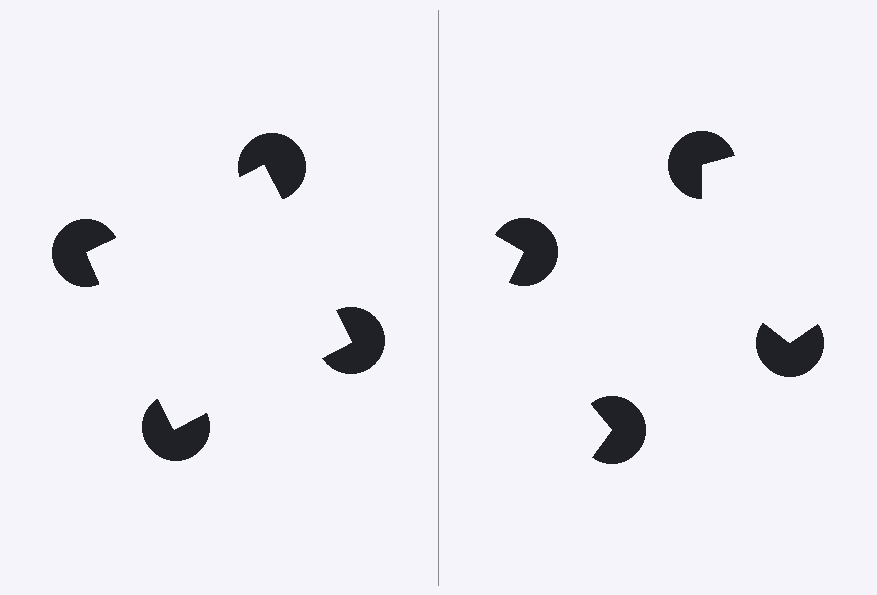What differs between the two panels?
The pac-man discs are positioned identically on both sides; only the wedge orientations differ. On the left they align to a square; on the right they are misaligned.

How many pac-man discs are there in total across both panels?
8 — 4 on each side.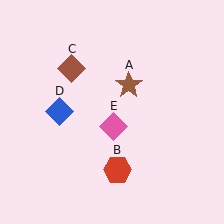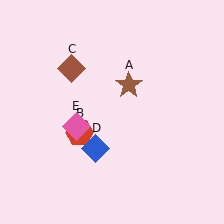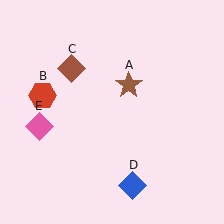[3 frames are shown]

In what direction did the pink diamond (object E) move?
The pink diamond (object E) moved left.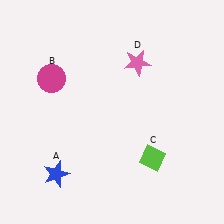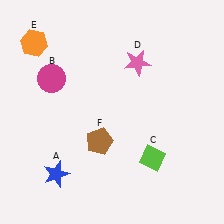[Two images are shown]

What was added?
An orange hexagon (E), a brown pentagon (F) were added in Image 2.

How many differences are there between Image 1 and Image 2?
There are 2 differences between the two images.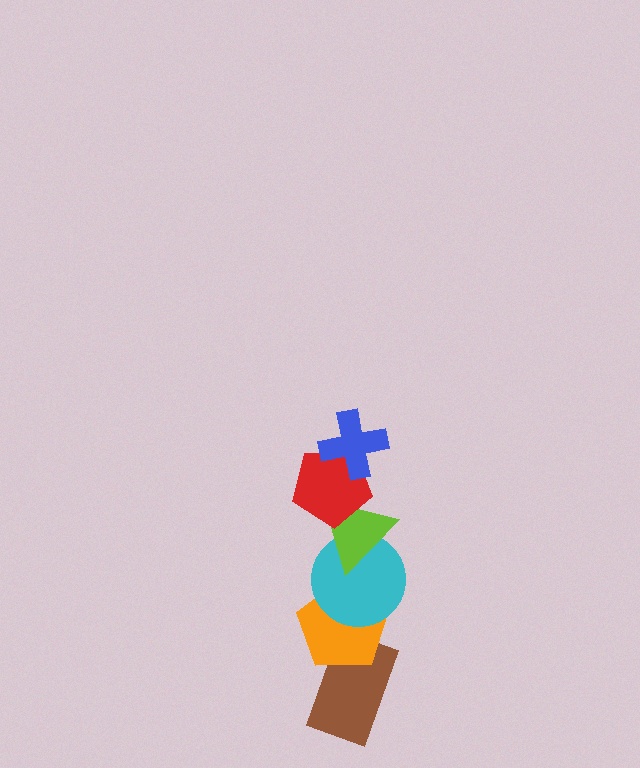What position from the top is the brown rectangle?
The brown rectangle is 6th from the top.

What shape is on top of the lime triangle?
The red pentagon is on top of the lime triangle.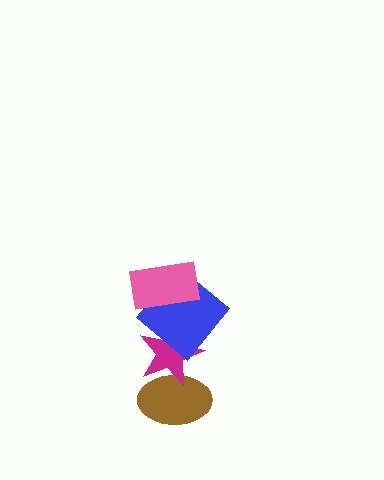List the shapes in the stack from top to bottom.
From top to bottom: the pink rectangle, the blue diamond, the magenta star, the brown ellipse.